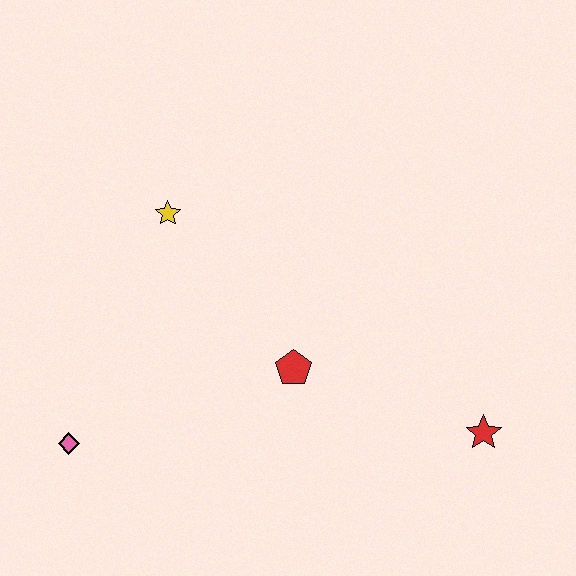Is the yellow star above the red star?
Yes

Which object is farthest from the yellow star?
The red star is farthest from the yellow star.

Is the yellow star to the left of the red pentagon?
Yes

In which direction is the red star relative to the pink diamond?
The red star is to the right of the pink diamond.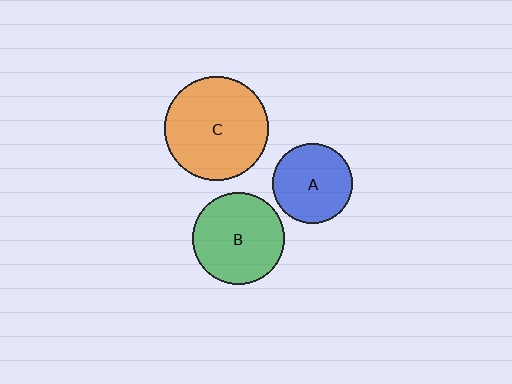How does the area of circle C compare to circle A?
Approximately 1.7 times.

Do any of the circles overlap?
No, none of the circles overlap.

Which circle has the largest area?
Circle C (orange).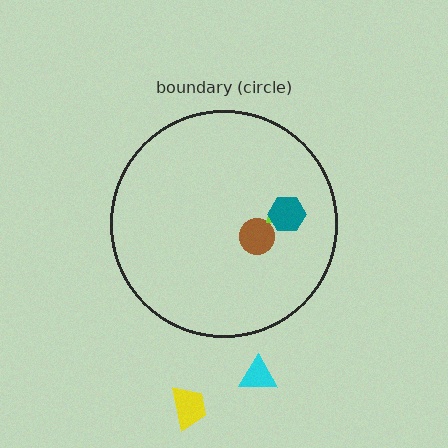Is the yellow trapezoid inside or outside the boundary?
Outside.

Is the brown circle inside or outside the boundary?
Inside.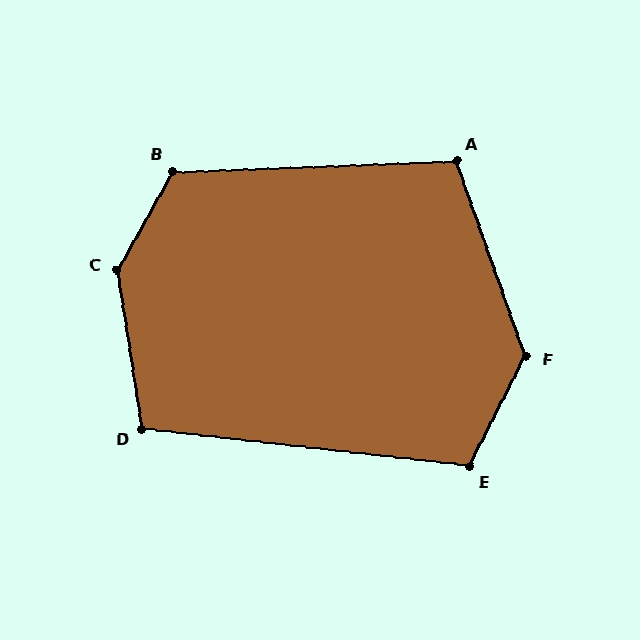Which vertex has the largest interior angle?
C, at approximately 142 degrees.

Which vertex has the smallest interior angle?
D, at approximately 105 degrees.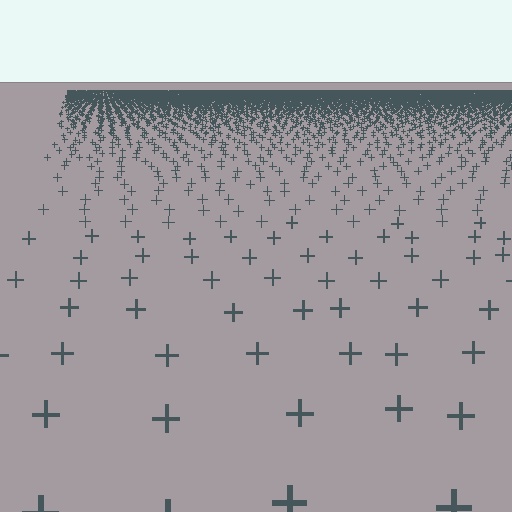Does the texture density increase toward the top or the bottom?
Density increases toward the top.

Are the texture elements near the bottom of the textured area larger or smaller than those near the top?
Larger. Near the bottom, elements are closer to the viewer and appear at a bigger on-screen size.